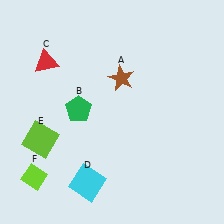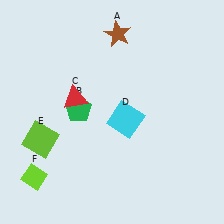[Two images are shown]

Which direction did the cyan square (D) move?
The cyan square (D) moved up.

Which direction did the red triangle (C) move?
The red triangle (C) moved down.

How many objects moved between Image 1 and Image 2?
3 objects moved between the two images.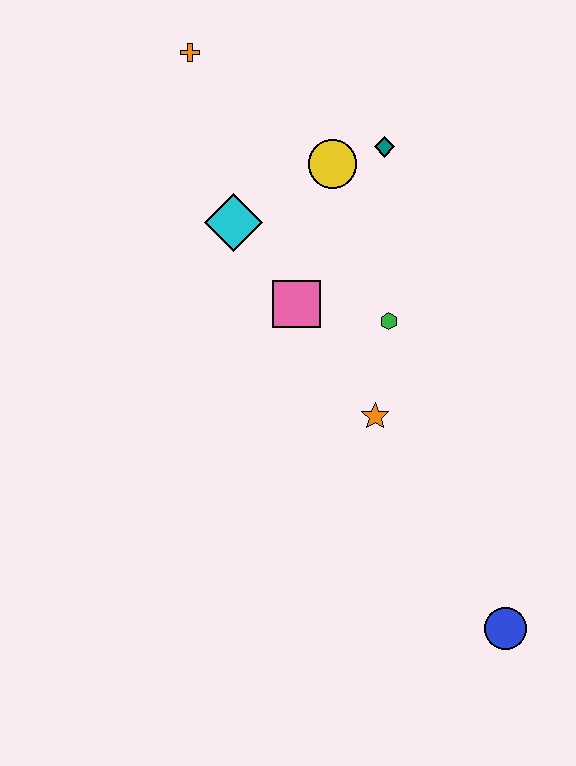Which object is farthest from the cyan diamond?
The blue circle is farthest from the cyan diamond.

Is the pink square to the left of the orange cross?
No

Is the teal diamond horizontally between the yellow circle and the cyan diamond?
No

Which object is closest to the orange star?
The green hexagon is closest to the orange star.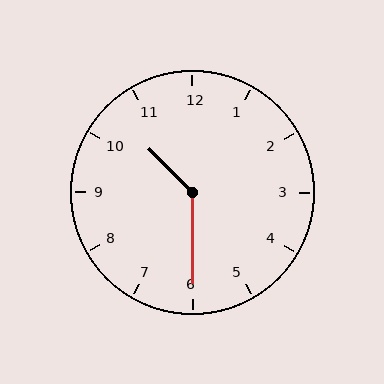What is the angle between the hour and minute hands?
Approximately 135 degrees.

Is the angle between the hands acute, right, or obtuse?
It is obtuse.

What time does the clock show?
10:30.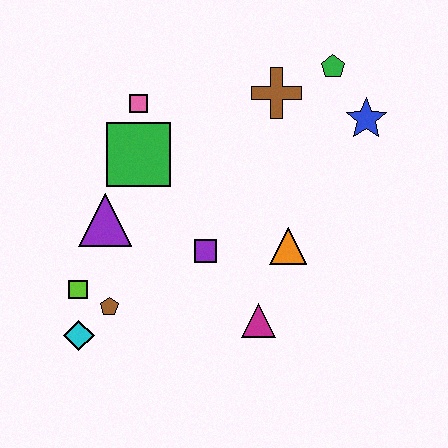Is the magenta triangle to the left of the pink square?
No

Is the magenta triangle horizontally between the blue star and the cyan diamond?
Yes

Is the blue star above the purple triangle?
Yes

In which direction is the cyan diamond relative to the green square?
The cyan diamond is below the green square.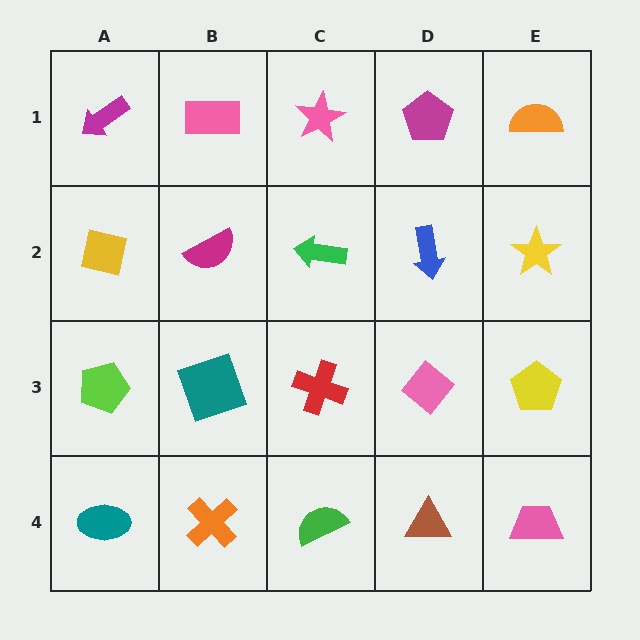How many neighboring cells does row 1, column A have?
2.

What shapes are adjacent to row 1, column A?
A yellow square (row 2, column A), a pink rectangle (row 1, column B).